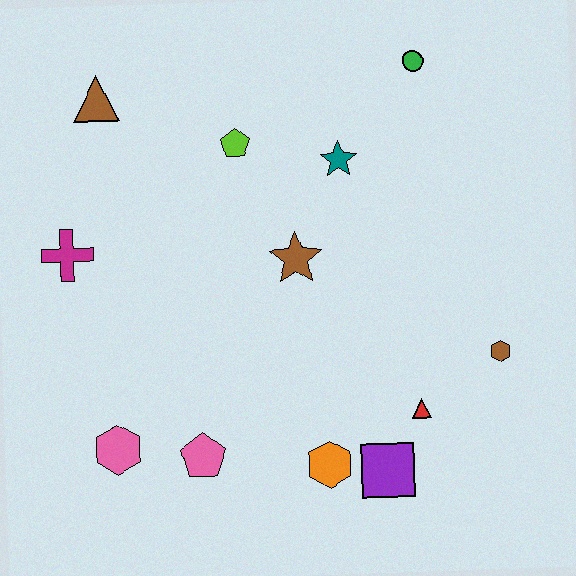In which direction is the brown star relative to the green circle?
The brown star is below the green circle.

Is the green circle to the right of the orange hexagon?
Yes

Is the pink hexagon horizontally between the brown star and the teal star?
No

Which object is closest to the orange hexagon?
The purple square is closest to the orange hexagon.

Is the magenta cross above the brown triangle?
No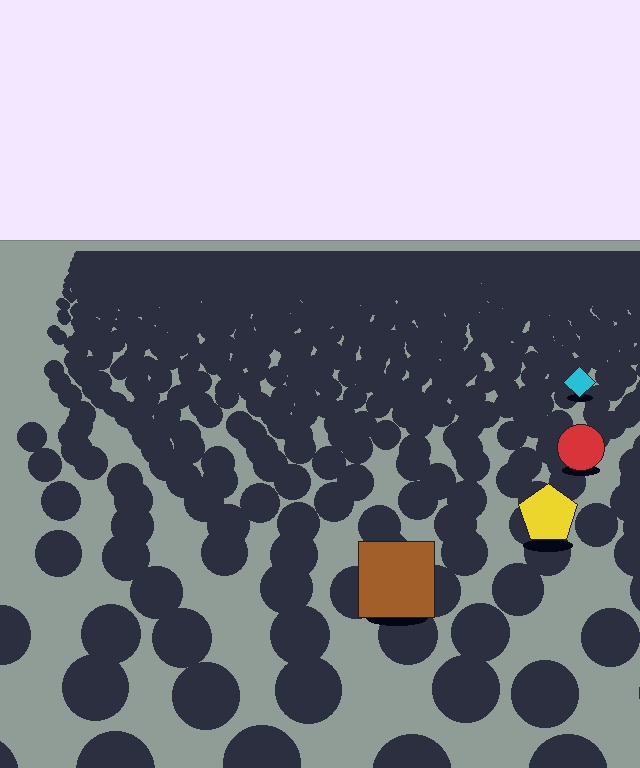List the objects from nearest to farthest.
From nearest to farthest: the brown square, the yellow pentagon, the red circle, the cyan diamond.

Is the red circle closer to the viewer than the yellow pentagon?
No. The yellow pentagon is closer — you can tell from the texture gradient: the ground texture is coarser near it.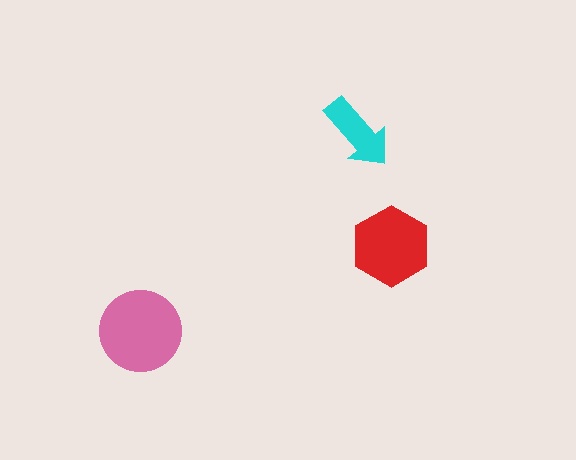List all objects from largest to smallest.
The pink circle, the red hexagon, the cyan arrow.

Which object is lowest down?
The pink circle is bottommost.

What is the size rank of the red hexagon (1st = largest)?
2nd.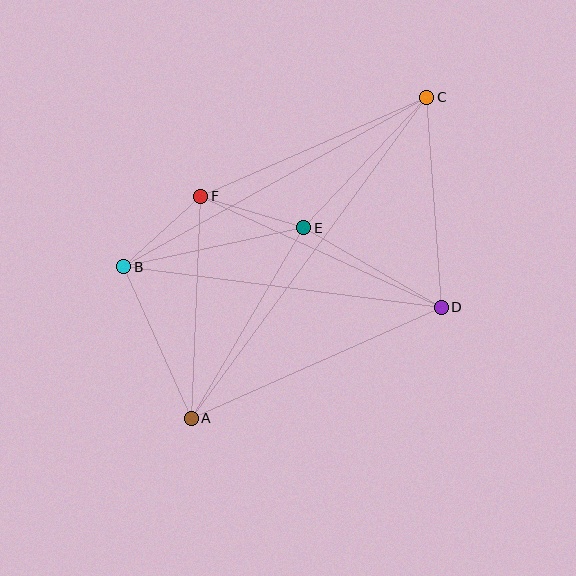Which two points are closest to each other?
Points B and F are closest to each other.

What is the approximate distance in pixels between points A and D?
The distance between A and D is approximately 274 pixels.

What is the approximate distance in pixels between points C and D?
The distance between C and D is approximately 211 pixels.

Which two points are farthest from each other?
Points A and C are farthest from each other.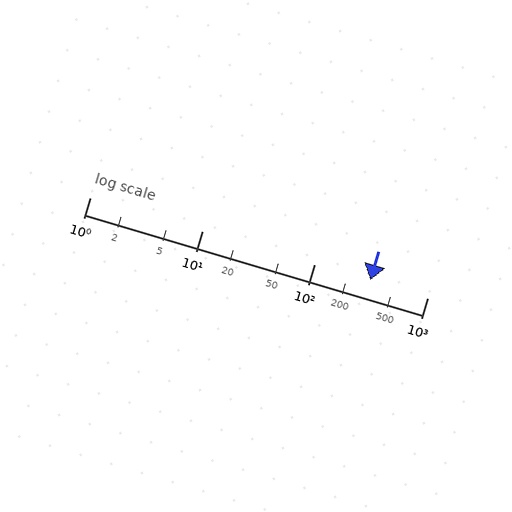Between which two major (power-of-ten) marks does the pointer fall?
The pointer is between 100 and 1000.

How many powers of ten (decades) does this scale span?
The scale spans 3 decades, from 1 to 1000.